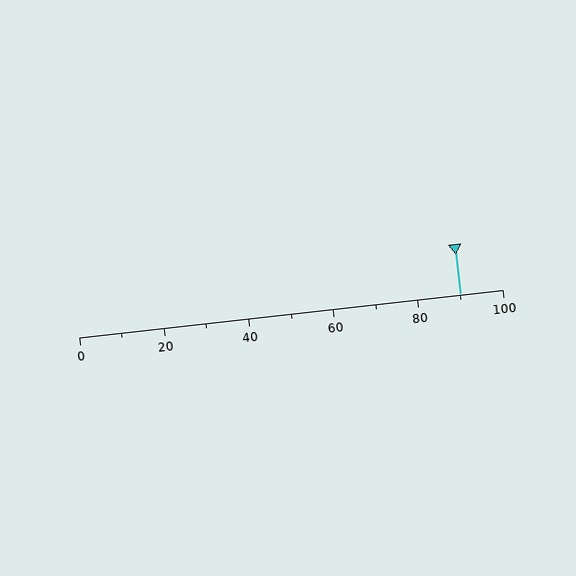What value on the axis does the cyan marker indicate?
The marker indicates approximately 90.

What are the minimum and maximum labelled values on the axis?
The axis runs from 0 to 100.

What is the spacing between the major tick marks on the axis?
The major ticks are spaced 20 apart.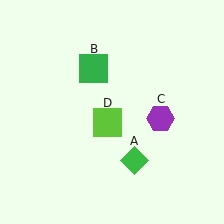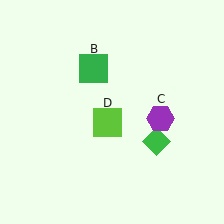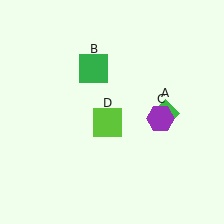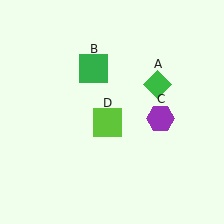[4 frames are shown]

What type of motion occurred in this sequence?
The green diamond (object A) rotated counterclockwise around the center of the scene.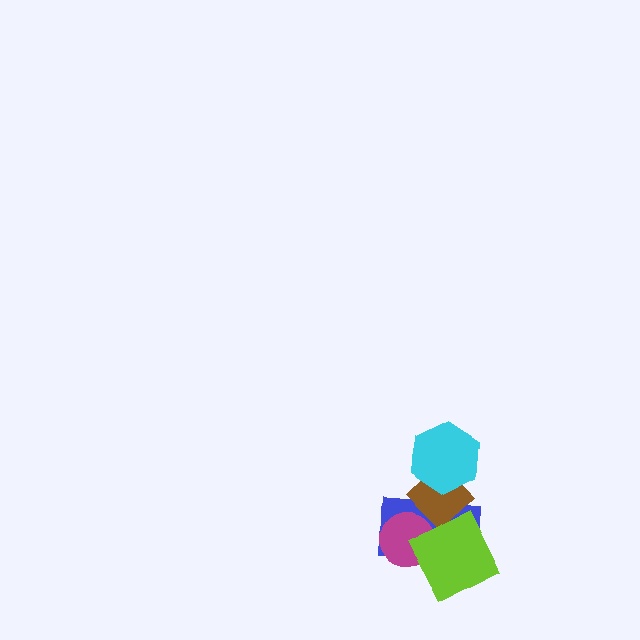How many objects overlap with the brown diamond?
3 objects overlap with the brown diamond.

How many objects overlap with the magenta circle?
2 objects overlap with the magenta circle.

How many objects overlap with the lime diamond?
3 objects overlap with the lime diamond.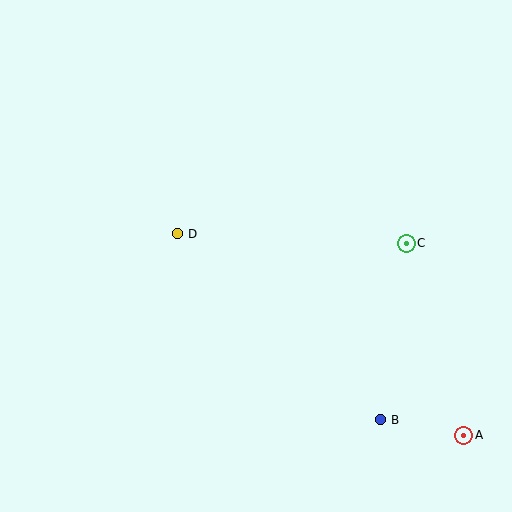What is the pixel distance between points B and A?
The distance between B and A is 85 pixels.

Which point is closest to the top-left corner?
Point D is closest to the top-left corner.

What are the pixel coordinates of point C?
Point C is at (406, 243).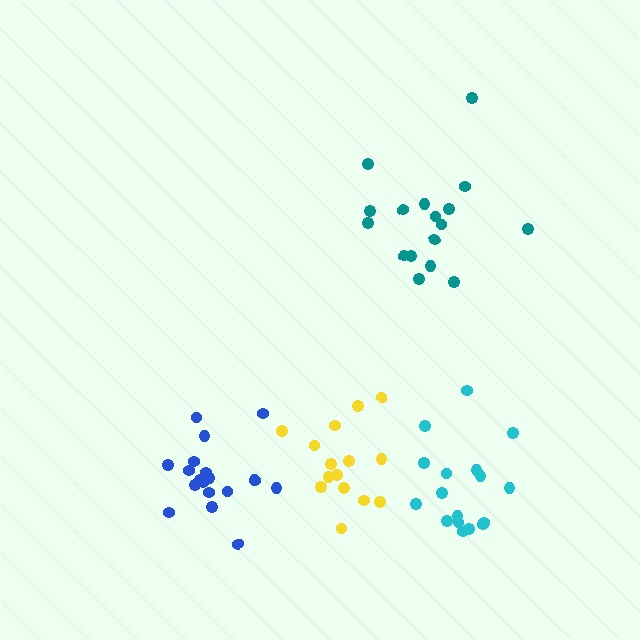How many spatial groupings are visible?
There are 4 spatial groupings.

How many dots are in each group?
Group 1: 19 dots, Group 2: 17 dots, Group 3: 15 dots, Group 4: 17 dots (68 total).